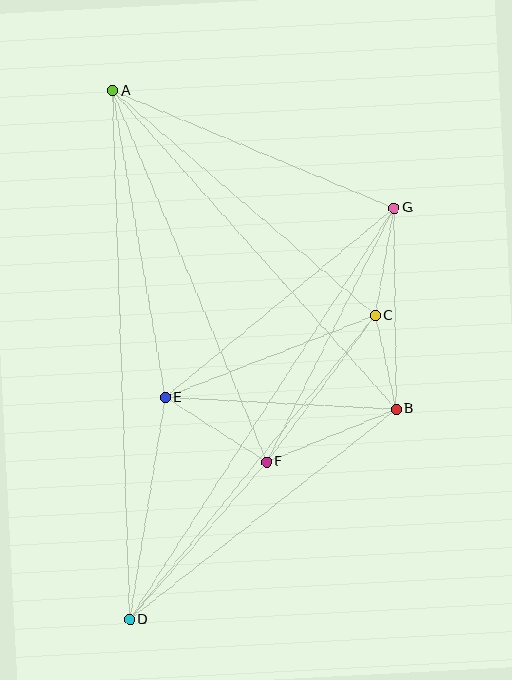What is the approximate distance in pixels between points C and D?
The distance between C and D is approximately 391 pixels.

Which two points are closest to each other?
Points B and C are closest to each other.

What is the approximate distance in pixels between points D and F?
The distance between D and F is approximately 209 pixels.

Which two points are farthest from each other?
Points A and D are farthest from each other.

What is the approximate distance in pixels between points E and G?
The distance between E and G is approximately 297 pixels.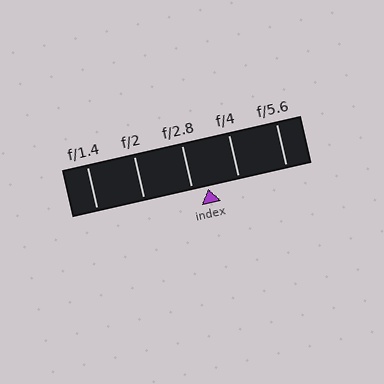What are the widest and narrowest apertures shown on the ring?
The widest aperture shown is f/1.4 and the narrowest is f/5.6.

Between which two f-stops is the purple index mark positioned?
The index mark is between f/2.8 and f/4.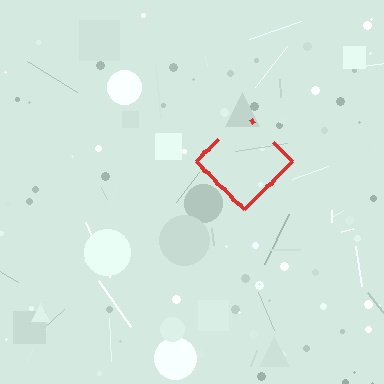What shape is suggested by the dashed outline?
The dashed outline suggests a diamond.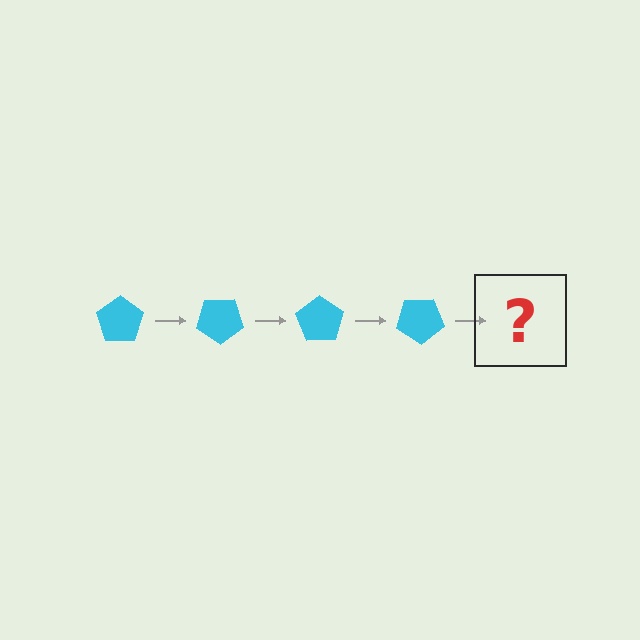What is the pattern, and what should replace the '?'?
The pattern is that the pentagon rotates 35 degrees each step. The '?' should be a cyan pentagon rotated 140 degrees.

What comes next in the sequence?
The next element should be a cyan pentagon rotated 140 degrees.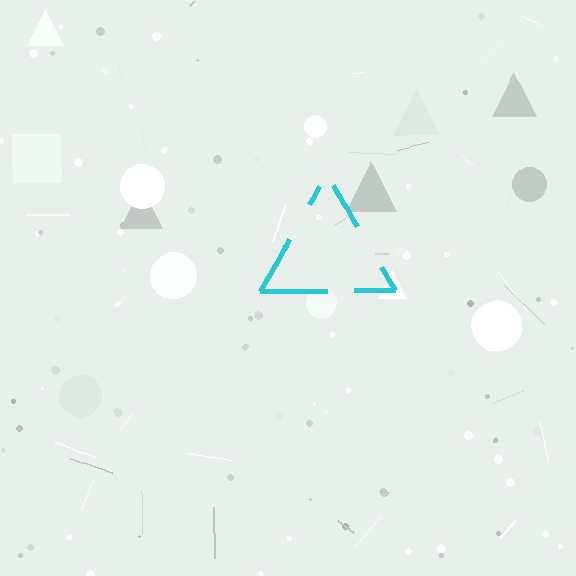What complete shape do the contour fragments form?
The contour fragments form a triangle.